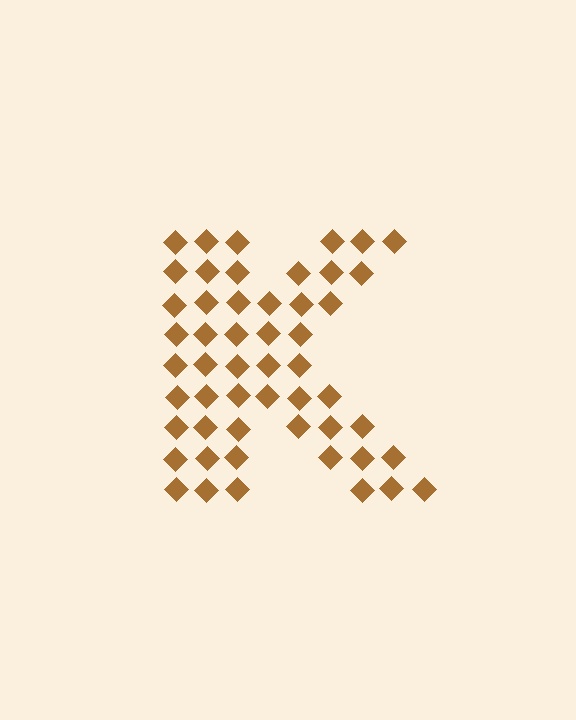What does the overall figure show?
The overall figure shows the letter K.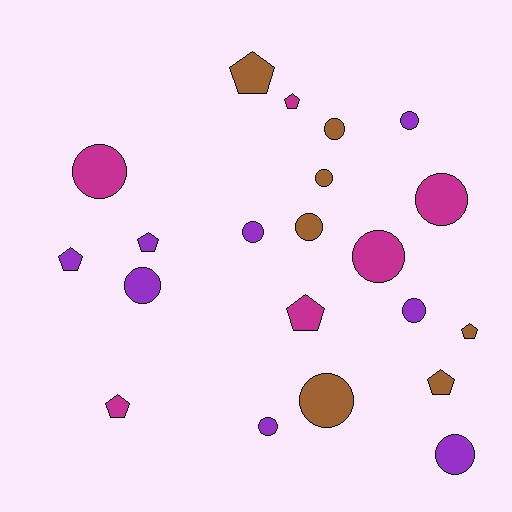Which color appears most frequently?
Purple, with 8 objects.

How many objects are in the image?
There are 21 objects.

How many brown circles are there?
There are 4 brown circles.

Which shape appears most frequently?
Circle, with 13 objects.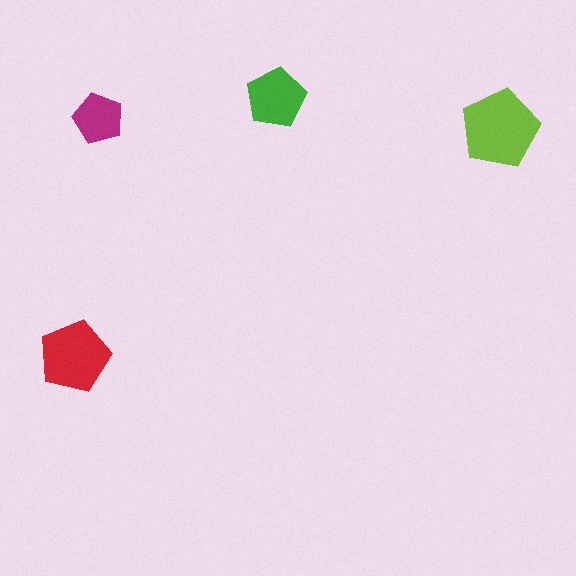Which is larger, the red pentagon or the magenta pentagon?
The red one.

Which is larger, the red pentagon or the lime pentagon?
The lime one.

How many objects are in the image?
There are 4 objects in the image.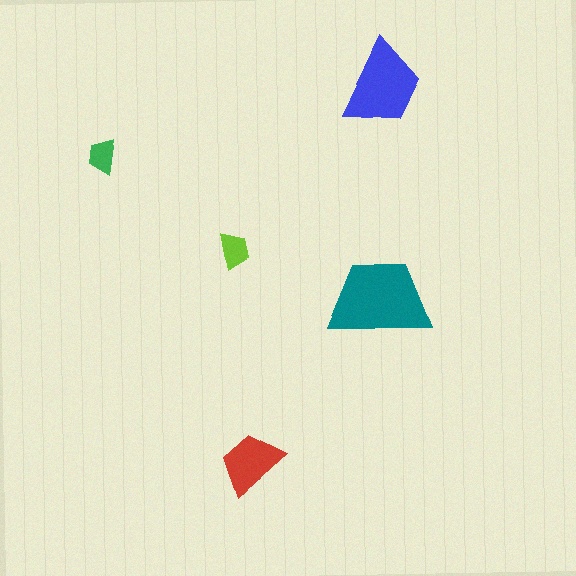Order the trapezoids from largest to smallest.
the teal one, the blue one, the red one, the lime one, the green one.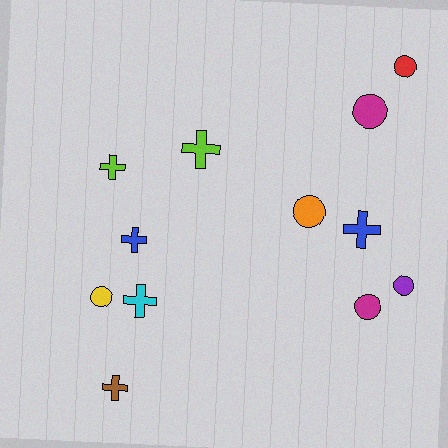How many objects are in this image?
There are 12 objects.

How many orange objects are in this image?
There is 1 orange object.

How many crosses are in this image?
There are 6 crosses.